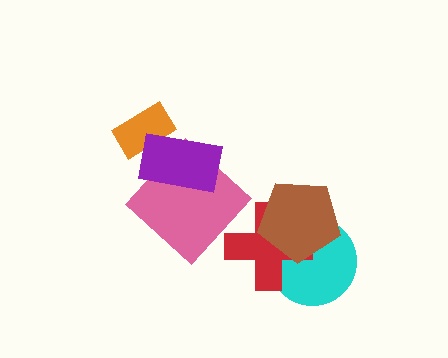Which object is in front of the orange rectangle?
The purple rectangle is in front of the orange rectangle.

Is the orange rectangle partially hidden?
Yes, it is partially covered by another shape.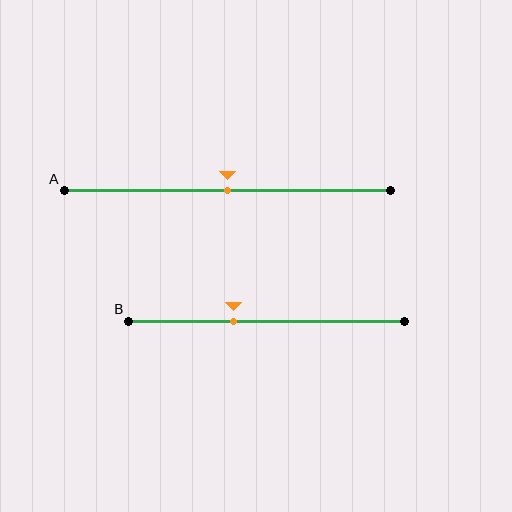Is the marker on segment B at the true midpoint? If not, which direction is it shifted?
No, the marker on segment B is shifted to the left by about 12% of the segment length.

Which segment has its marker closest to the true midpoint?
Segment A has its marker closest to the true midpoint.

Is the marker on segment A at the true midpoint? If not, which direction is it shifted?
Yes, the marker on segment A is at the true midpoint.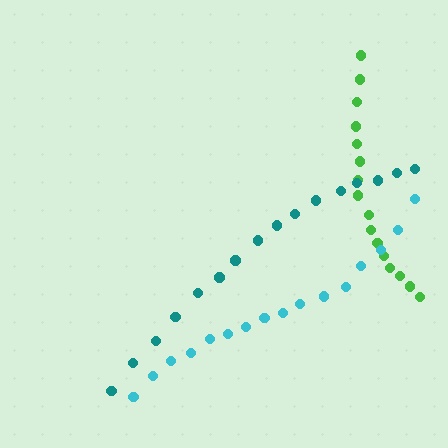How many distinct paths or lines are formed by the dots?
There are 3 distinct paths.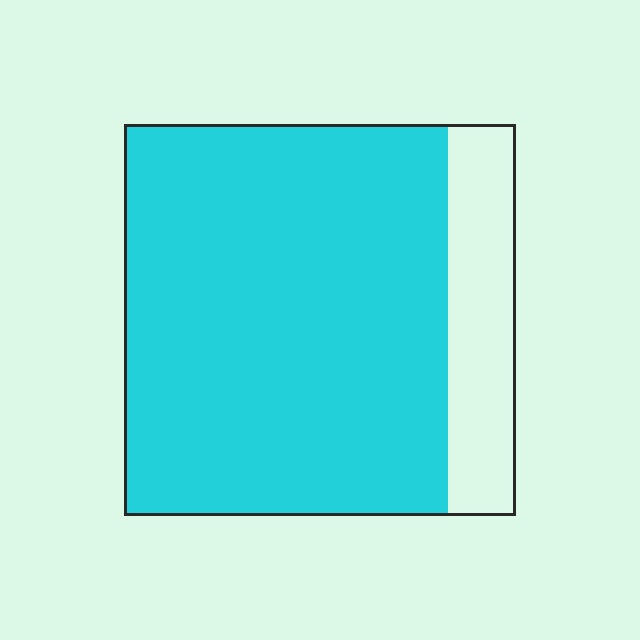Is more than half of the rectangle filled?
Yes.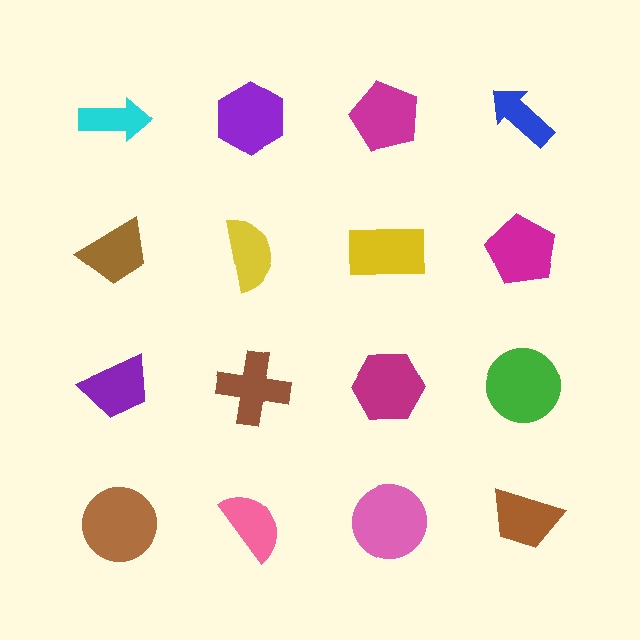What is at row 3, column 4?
A green circle.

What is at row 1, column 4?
A blue arrow.